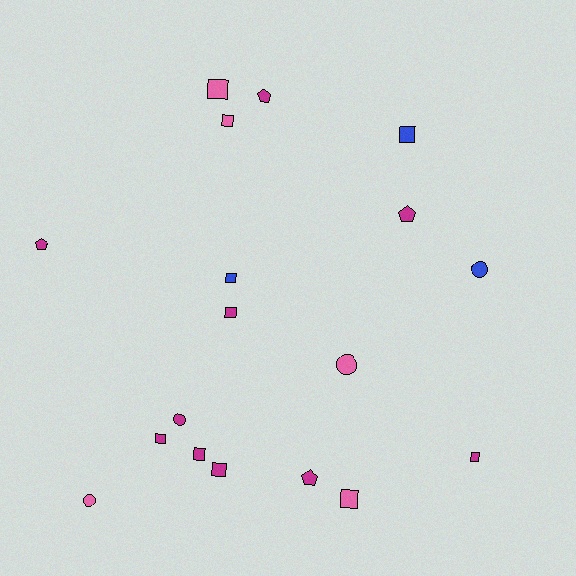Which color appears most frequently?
Magenta, with 10 objects.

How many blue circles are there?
There is 1 blue circle.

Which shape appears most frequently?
Square, with 10 objects.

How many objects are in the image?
There are 18 objects.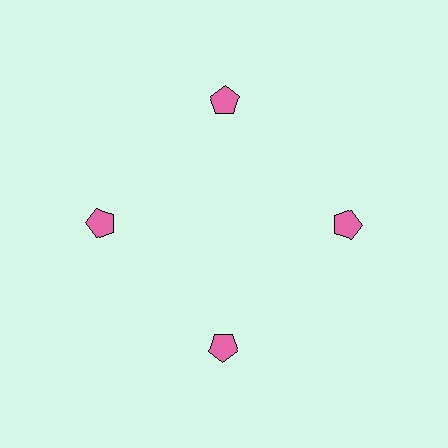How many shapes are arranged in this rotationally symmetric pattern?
There are 4 shapes, arranged in 4 groups of 1.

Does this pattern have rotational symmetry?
Yes, this pattern has 4-fold rotational symmetry. It looks the same after rotating 90 degrees around the center.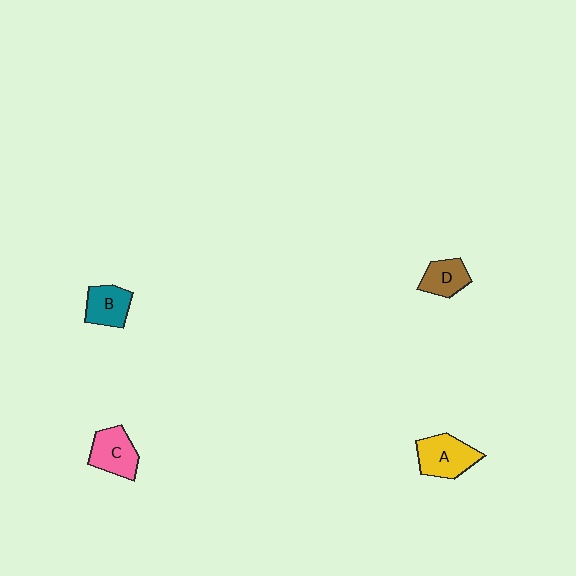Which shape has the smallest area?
Shape D (brown).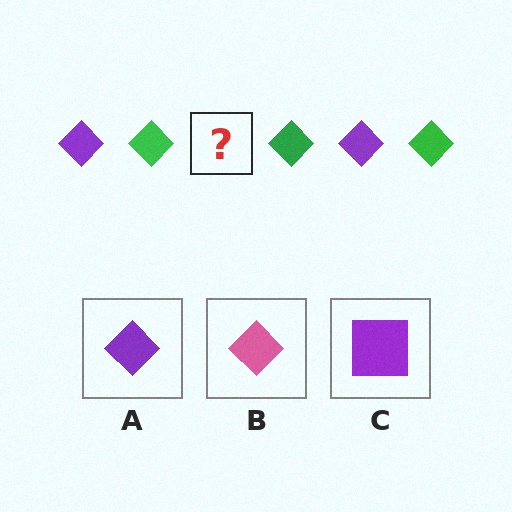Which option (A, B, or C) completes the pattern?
A.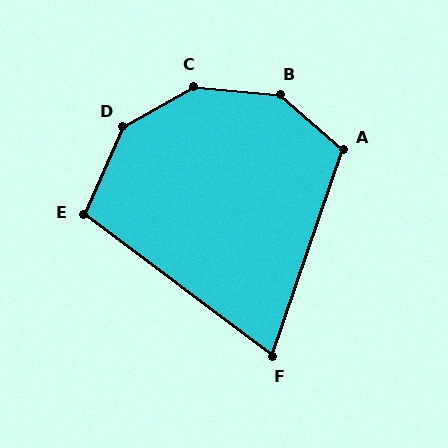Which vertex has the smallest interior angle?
F, at approximately 72 degrees.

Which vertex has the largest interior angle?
C, at approximately 145 degrees.